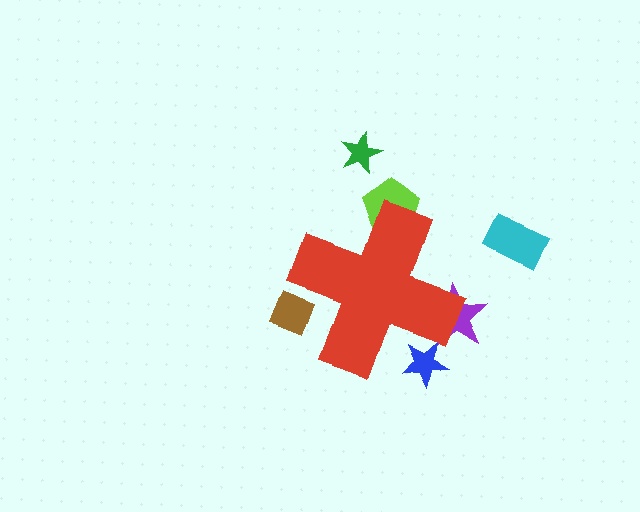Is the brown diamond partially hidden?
Yes, the brown diamond is partially hidden behind the red cross.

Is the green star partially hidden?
No, the green star is fully visible.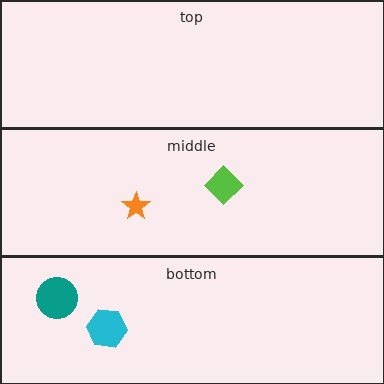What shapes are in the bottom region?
The teal circle, the cyan hexagon.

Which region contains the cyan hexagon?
The bottom region.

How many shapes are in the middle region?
2.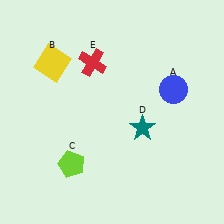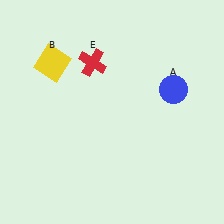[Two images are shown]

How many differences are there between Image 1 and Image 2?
There are 2 differences between the two images.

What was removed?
The teal star (D), the lime pentagon (C) were removed in Image 2.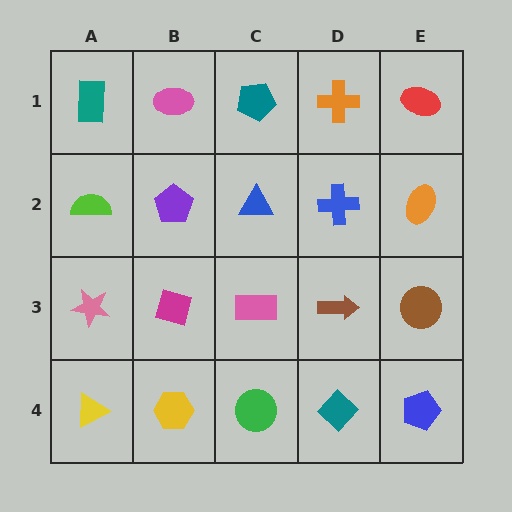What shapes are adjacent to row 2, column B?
A pink ellipse (row 1, column B), a magenta square (row 3, column B), a lime semicircle (row 2, column A), a blue triangle (row 2, column C).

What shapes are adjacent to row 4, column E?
A brown circle (row 3, column E), a teal diamond (row 4, column D).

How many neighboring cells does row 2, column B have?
4.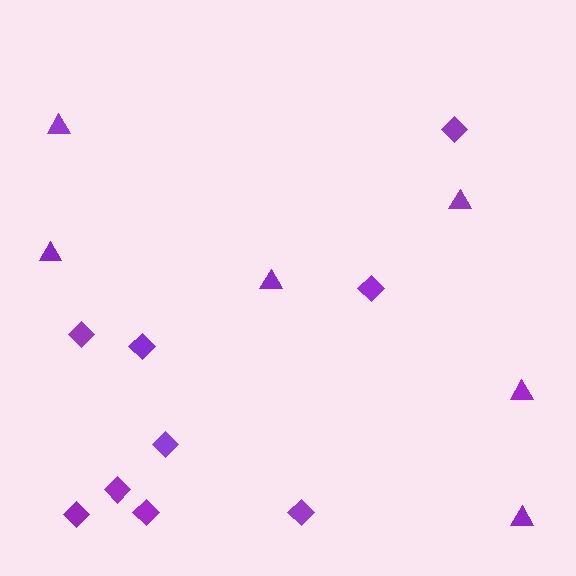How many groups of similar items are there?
There are 2 groups: one group of diamonds (9) and one group of triangles (6).